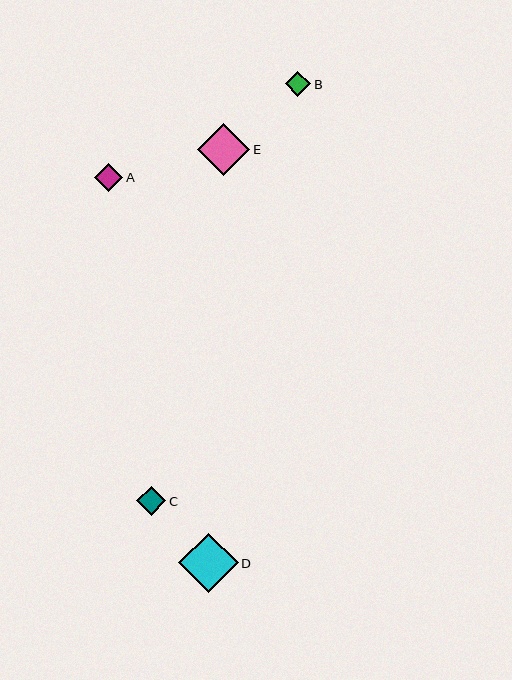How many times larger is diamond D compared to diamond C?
Diamond D is approximately 2.1 times the size of diamond C.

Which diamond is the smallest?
Diamond B is the smallest with a size of approximately 25 pixels.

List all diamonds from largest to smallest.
From largest to smallest: D, E, C, A, B.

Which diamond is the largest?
Diamond D is the largest with a size of approximately 60 pixels.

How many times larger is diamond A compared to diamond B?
Diamond A is approximately 1.1 times the size of diamond B.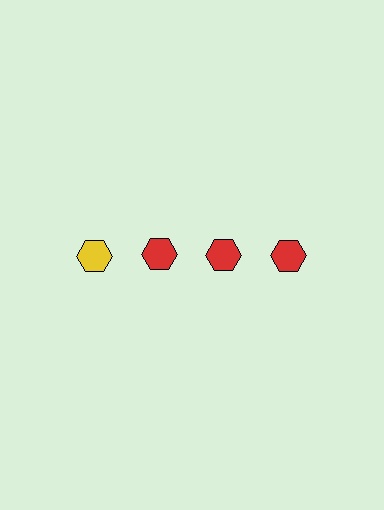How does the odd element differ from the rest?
It has a different color: yellow instead of red.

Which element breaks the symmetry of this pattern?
The yellow hexagon in the top row, leftmost column breaks the symmetry. All other shapes are red hexagons.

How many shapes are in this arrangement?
There are 4 shapes arranged in a grid pattern.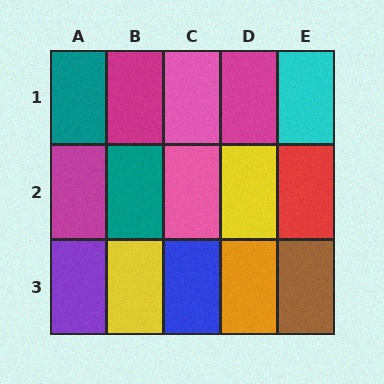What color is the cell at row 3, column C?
Blue.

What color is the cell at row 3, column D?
Orange.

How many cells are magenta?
3 cells are magenta.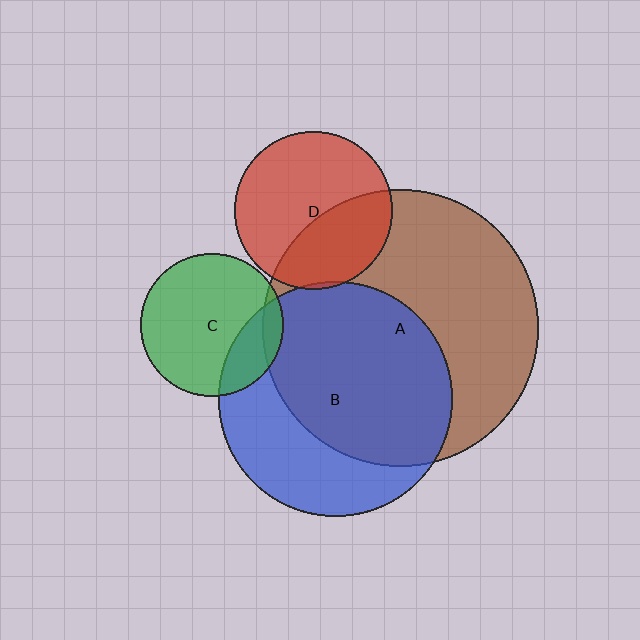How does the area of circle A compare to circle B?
Approximately 1.4 times.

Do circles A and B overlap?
Yes.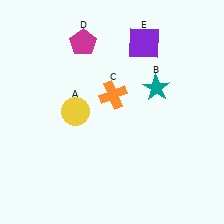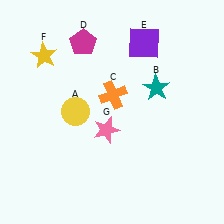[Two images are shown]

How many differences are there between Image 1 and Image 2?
There are 2 differences between the two images.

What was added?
A yellow star (F), a pink star (G) were added in Image 2.